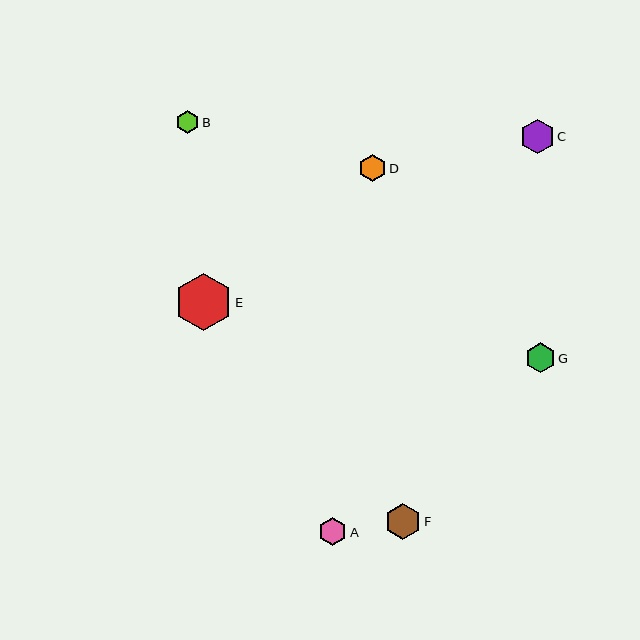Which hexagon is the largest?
Hexagon E is the largest with a size of approximately 58 pixels.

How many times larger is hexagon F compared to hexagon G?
Hexagon F is approximately 1.2 times the size of hexagon G.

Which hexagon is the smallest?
Hexagon B is the smallest with a size of approximately 23 pixels.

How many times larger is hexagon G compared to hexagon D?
Hexagon G is approximately 1.1 times the size of hexagon D.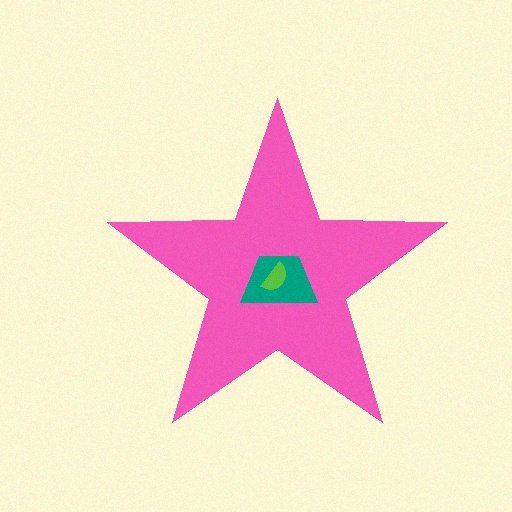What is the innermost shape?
The lime semicircle.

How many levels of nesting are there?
3.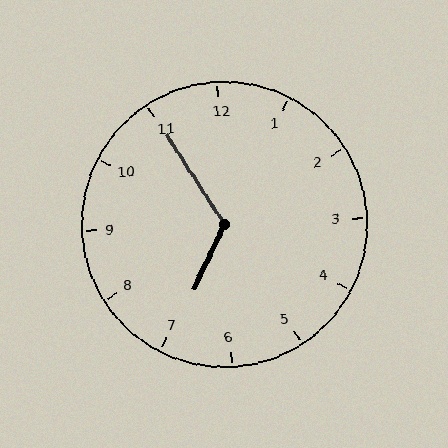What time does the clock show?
6:55.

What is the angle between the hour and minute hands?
Approximately 122 degrees.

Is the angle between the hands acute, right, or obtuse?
It is obtuse.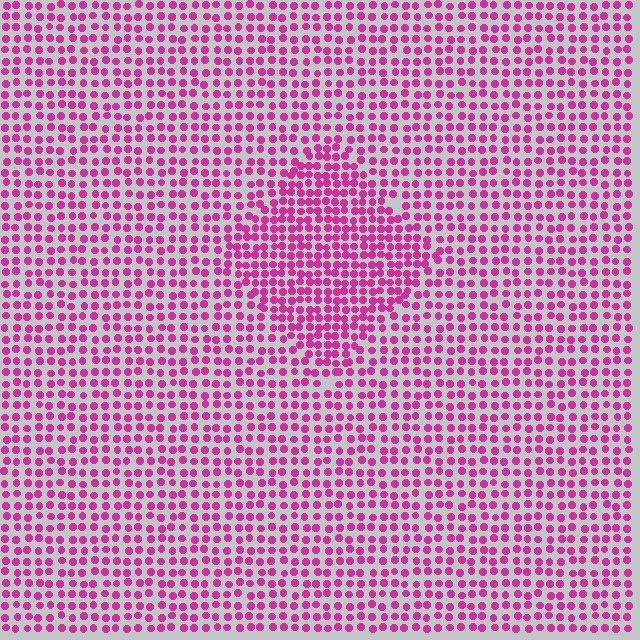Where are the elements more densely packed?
The elements are more densely packed inside the diamond boundary.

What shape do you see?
I see a diamond.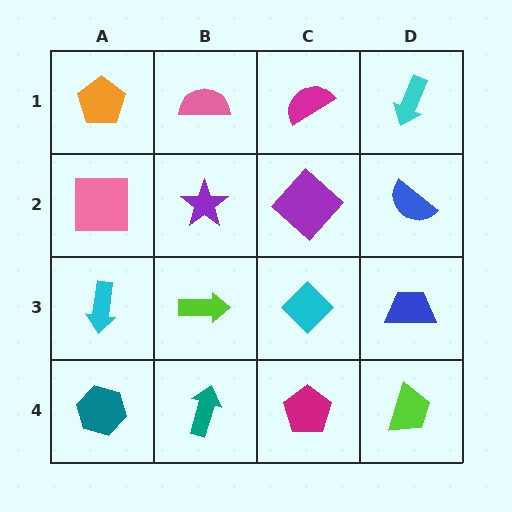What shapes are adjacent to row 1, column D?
A blue semicircle (row 2, column D), a magenta semicircle (row 1, column C).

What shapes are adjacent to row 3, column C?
A purple diamond (row 2, column C), a magenta pentagon (row 4, column C), a lime arrow (row 3, column B), a blue trapezoid (row 3, column D).